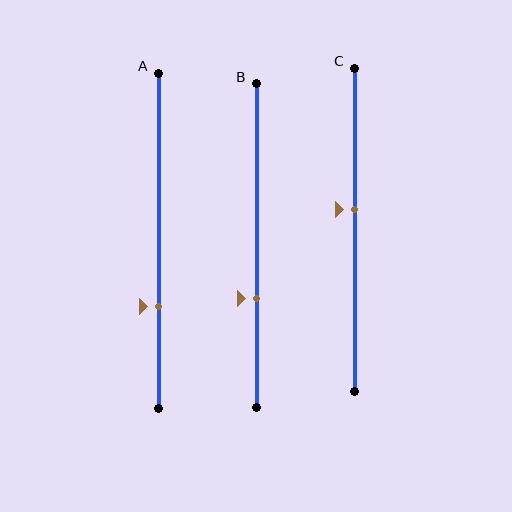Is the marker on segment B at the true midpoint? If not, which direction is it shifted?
No, the marker on segment B is shifted downward by about 16% of the segment length.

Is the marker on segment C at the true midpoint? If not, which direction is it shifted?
No, the marker on segment C is shifted upward by about 6% of the segment length.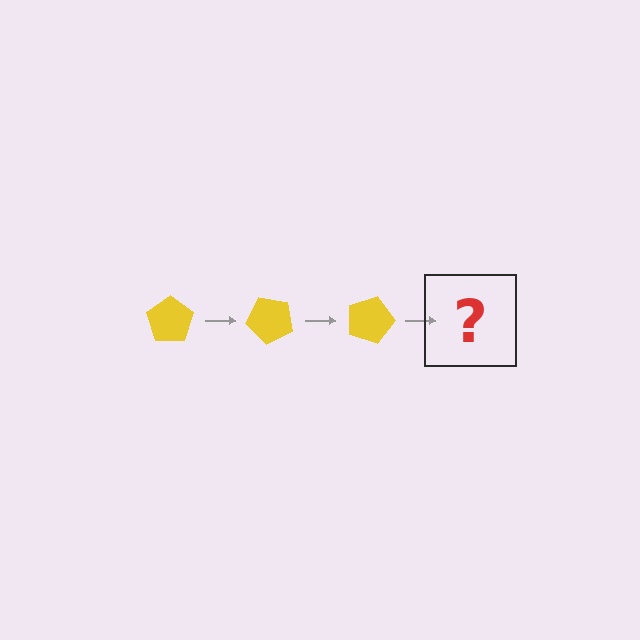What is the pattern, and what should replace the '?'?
The pattern is that the pentagon rotates 45 degrees each step. The '?' should be a yellow pentagon rotated 135 degrees.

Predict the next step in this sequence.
The next step is a yellow pentagon rotated 135 degrees.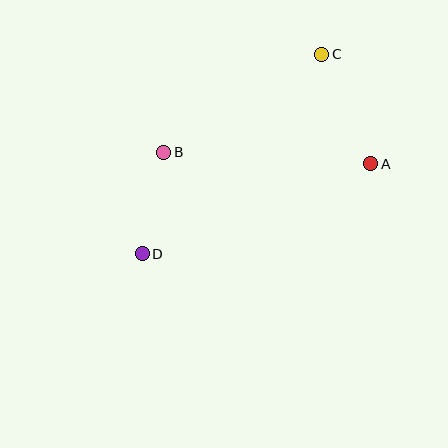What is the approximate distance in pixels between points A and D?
The distance between A and D is approximately 246 pixels.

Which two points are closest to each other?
Points B and D are closest to each other.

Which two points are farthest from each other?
Points C and D are farthest from each other.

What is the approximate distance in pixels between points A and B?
The distance between A and B is approximately 208 pixels.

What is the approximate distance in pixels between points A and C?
The distance between A and C is approximately 120 pixels.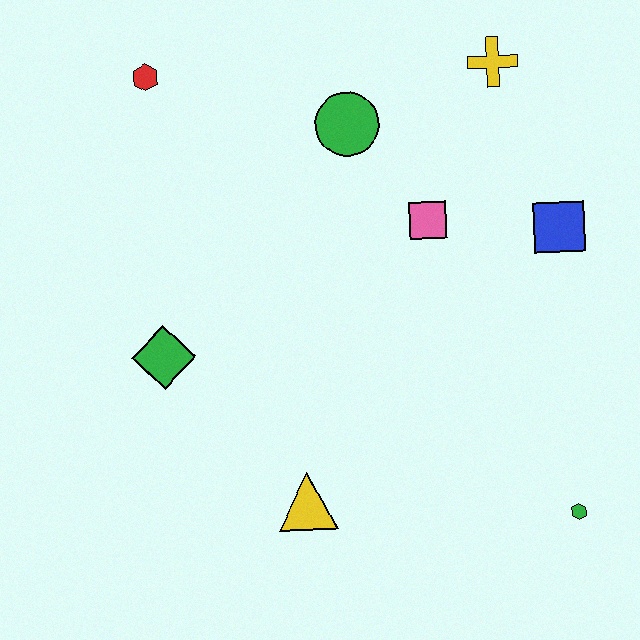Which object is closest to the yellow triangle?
The green diamond is closest to the yellow triangle.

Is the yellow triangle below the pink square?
Yes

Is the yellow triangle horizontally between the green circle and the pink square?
No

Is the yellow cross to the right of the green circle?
Yes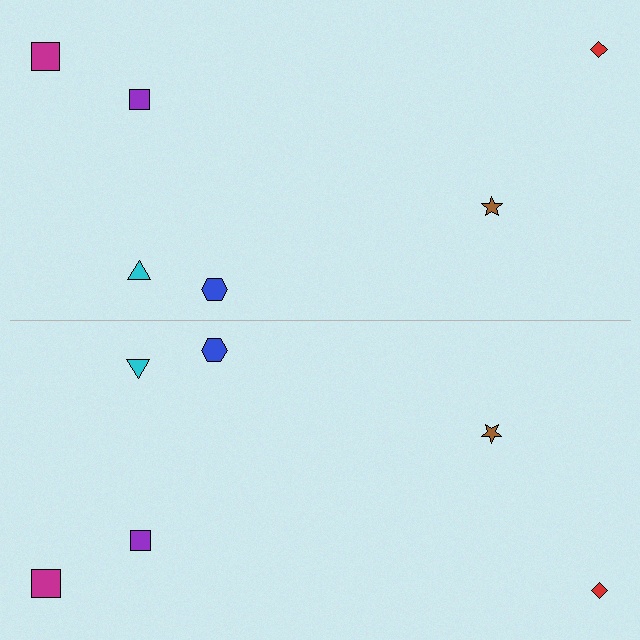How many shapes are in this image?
There are 12 shapes in this image.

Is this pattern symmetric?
Yes, this pattern has bilateral (reflection) symmetry.